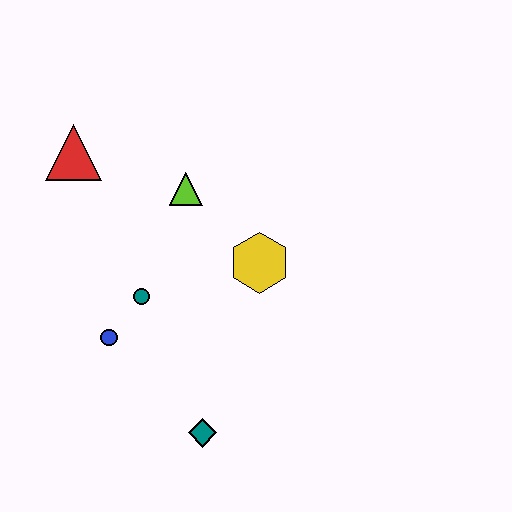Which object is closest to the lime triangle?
The yellow hexagon is closest to the lime triangle.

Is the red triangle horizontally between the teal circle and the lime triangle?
No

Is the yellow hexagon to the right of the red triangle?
Yes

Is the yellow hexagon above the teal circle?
Yes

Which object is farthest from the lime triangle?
The teal diamond is farthest from the lime triangle.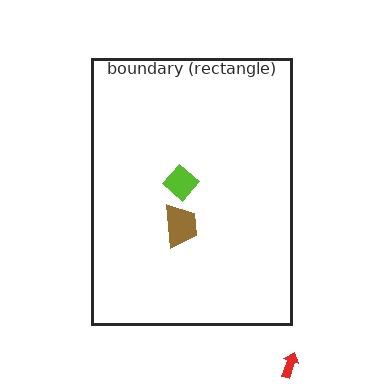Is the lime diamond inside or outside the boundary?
Inside.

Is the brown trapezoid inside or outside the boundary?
Inside.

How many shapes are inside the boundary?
2 inside, 1 outside.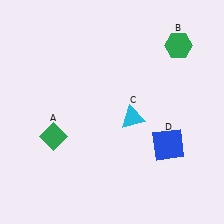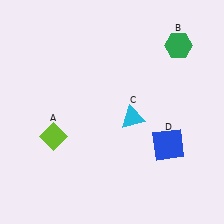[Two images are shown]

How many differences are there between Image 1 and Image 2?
There is 1 difference between the two images.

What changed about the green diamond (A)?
In Image 1, A is green. In Image 2, it changed to lime.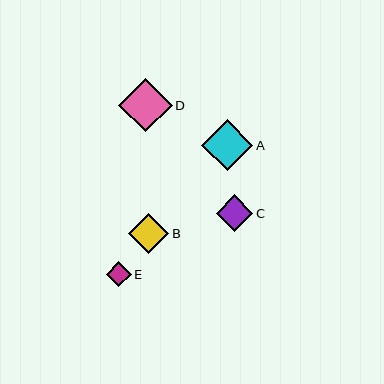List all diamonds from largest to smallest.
From largest to smallest: D, A, B, C, E.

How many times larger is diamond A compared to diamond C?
Diamond A is approximately 1.4 times the size of diamond C.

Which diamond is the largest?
Diamond D is the largest with a size of approximately 53 pixels.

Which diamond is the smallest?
Diamond E is the smallest with a size of approximately 25 pixels.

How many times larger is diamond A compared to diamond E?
Diamond A is approximately 2.0 times the size of diamond E.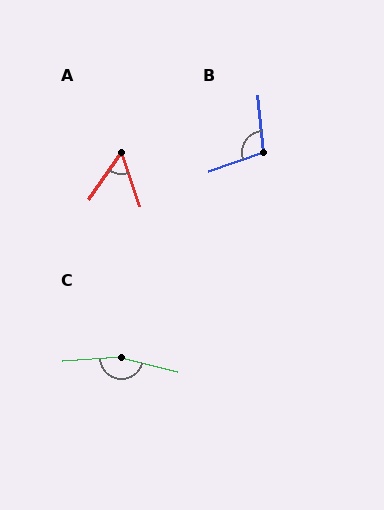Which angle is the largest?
C, at approximately 162 degrees.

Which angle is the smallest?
A, at approximately 53 degrees.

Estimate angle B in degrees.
Approximately 103 degrees.